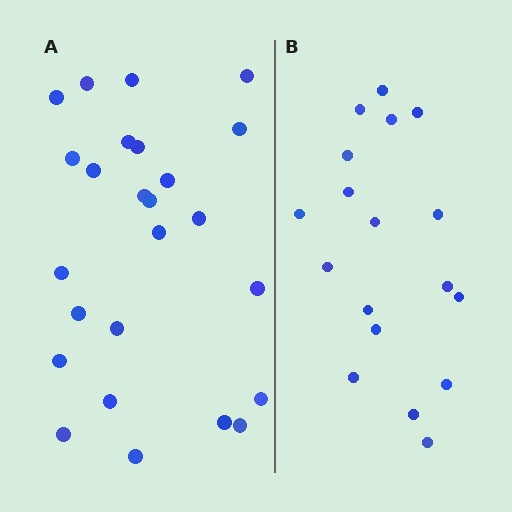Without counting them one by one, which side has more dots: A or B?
Region A (the left region) has more dots.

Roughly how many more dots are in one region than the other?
Region A has roughly 8 or so more dots than region B.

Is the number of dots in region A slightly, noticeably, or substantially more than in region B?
Region A has noticeably more, but not dramatically so. The ratio is roughly 1.4 to 1.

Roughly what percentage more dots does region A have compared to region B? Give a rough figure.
About 40% more.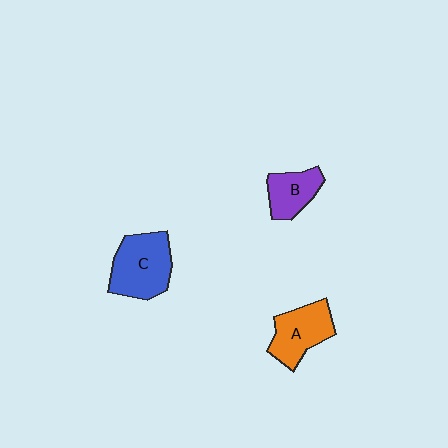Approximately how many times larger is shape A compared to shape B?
Approximately 1.3 times.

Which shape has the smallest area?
Shape B (purple).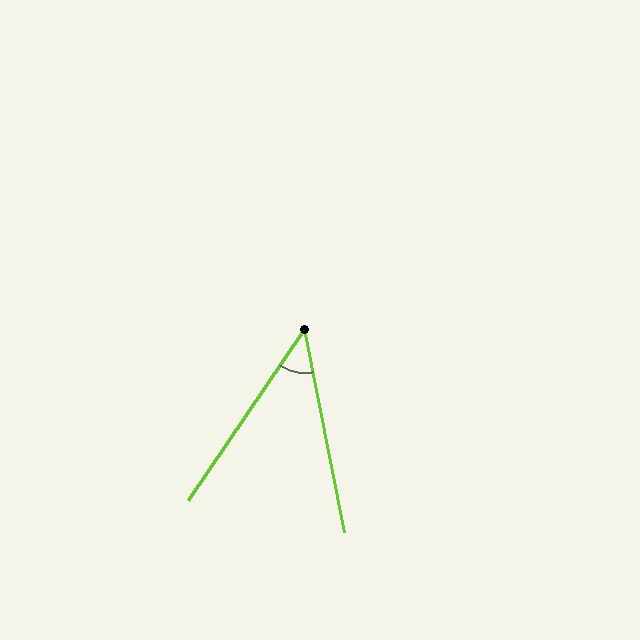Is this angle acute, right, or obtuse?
It is acute.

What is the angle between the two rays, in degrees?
Approximately 45 degrees.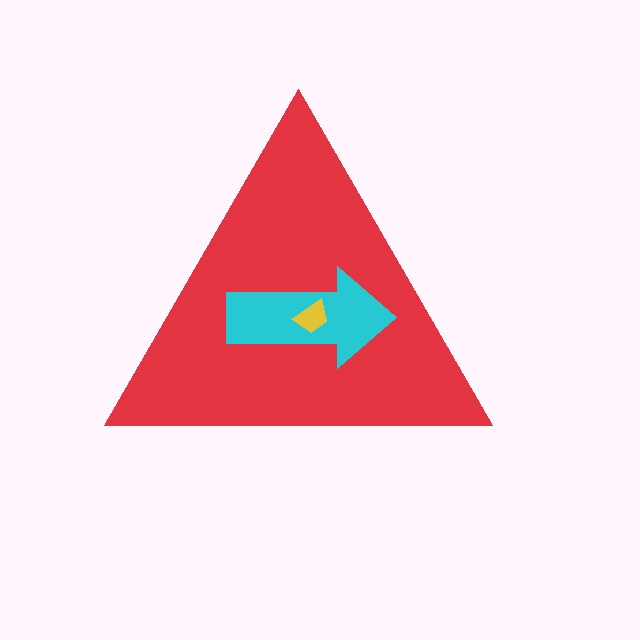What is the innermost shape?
The yellow trapezoid.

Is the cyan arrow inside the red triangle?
Yes.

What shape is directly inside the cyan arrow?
The yellow trapezoid.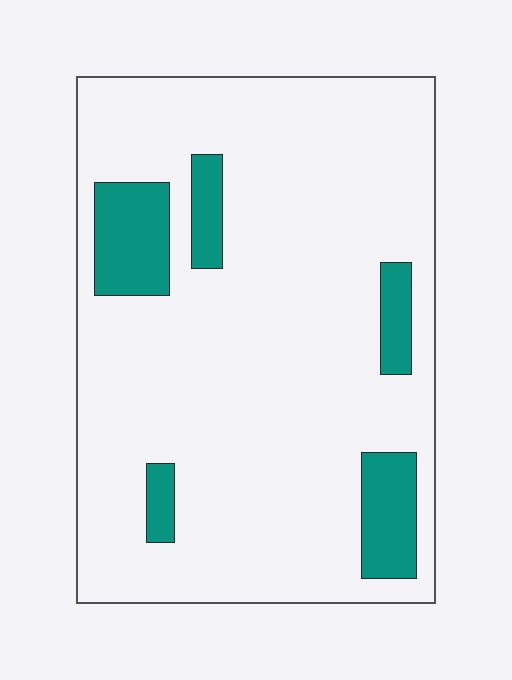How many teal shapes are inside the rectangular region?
5.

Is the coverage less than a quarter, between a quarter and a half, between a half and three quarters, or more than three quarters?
Less than a quarter.